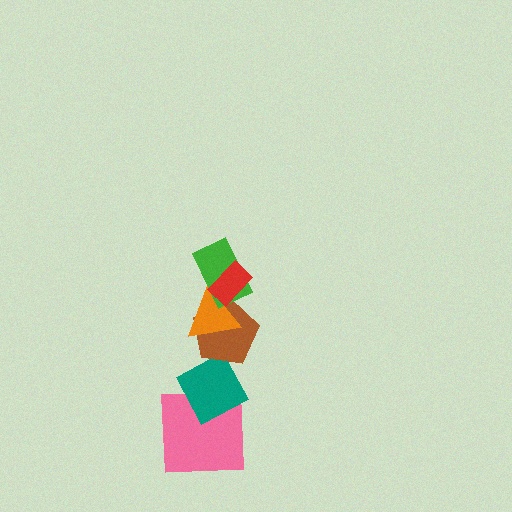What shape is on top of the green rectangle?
The red rectangle is on top of the green rectangle.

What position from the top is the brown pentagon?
The brown pentagon is 4th from the top.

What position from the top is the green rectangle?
The green rectangle is 2nd from the top.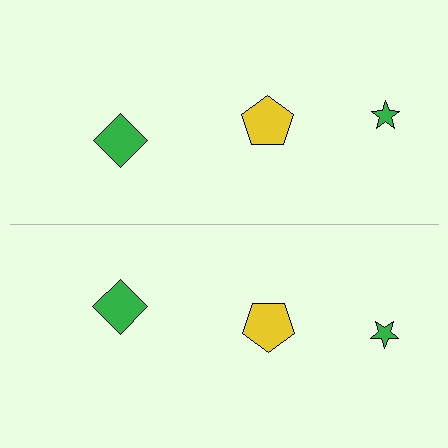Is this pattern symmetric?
Yes, this pattern has bilateral (reflection) symmetry.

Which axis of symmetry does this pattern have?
The pattern has a horizontal axis of symmetry running through the center of the image.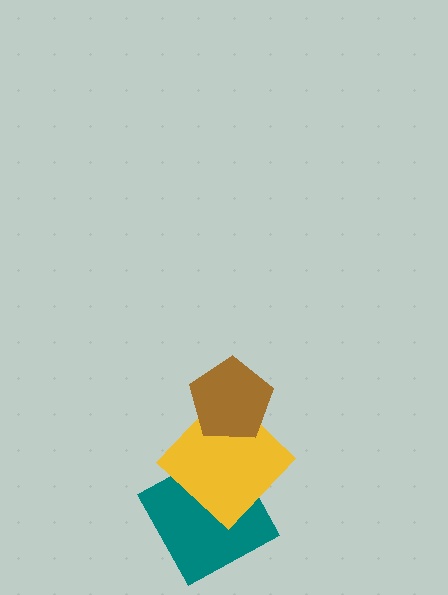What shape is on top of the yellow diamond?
The brown pentagon is on top of the yellow diamond.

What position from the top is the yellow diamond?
The yellow diamond is 2nd from the top.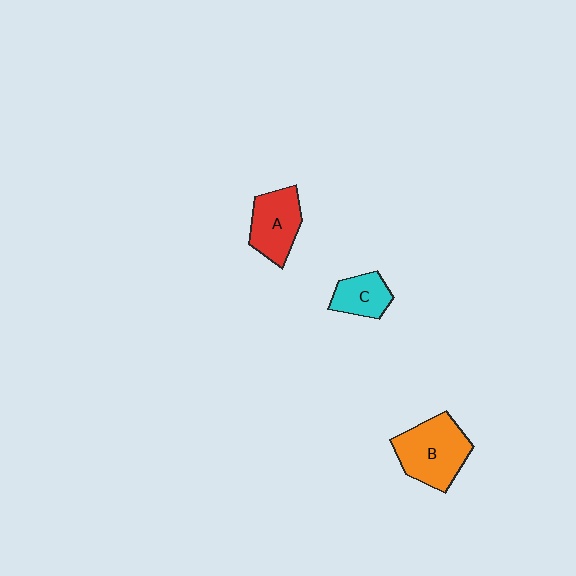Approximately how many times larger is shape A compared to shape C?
Approximately 1.4 times.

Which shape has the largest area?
Shape B (orange).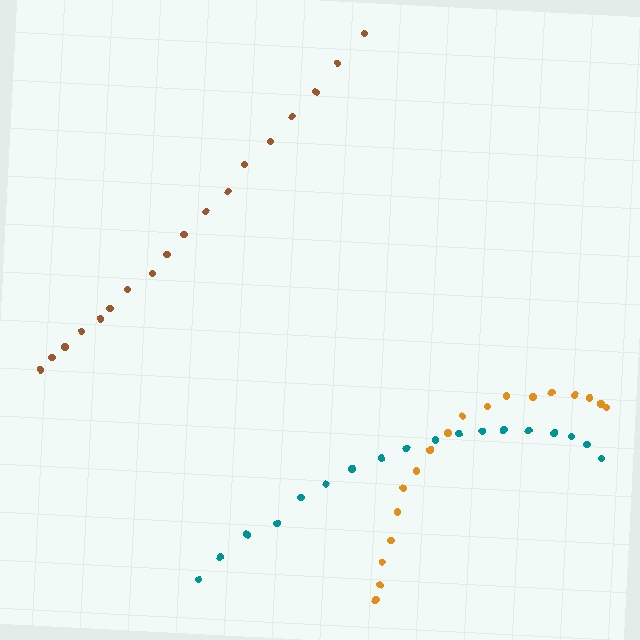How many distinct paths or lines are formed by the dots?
There are 3 distinct paths.